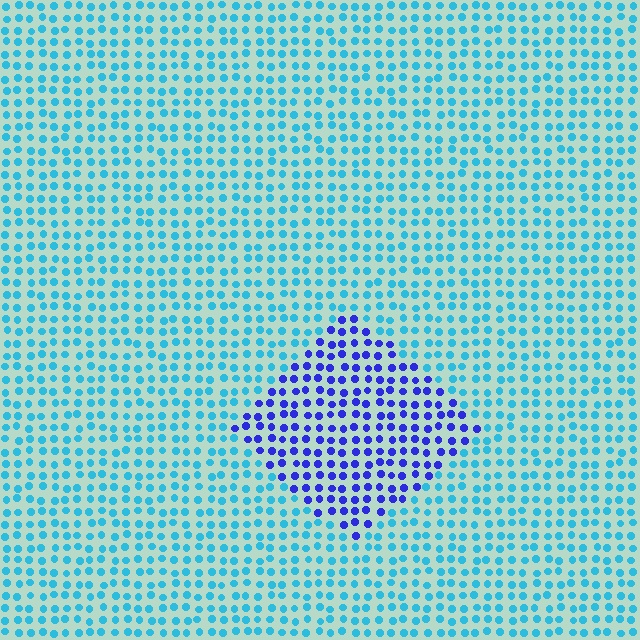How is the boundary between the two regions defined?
The boundary is defined purely by a slight shift in hue (about 49 degrees). Spacing, size, and orientation are identical on both sides.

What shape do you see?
I see a diamond.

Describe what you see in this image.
The image is filled with small cyan elements in a uniform arrangement. A diamond-shaped region is visible where the elements are tinted to a slightly different hue, forming a subtle color boundary.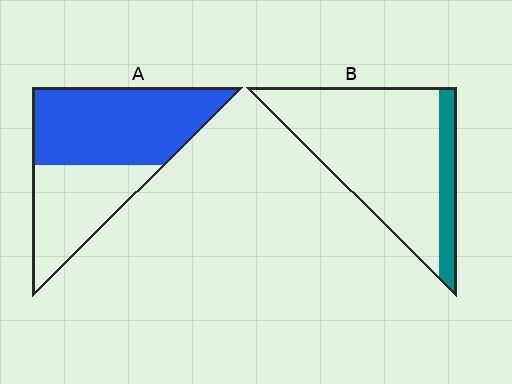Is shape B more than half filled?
No.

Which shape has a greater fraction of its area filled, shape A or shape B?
Shape A.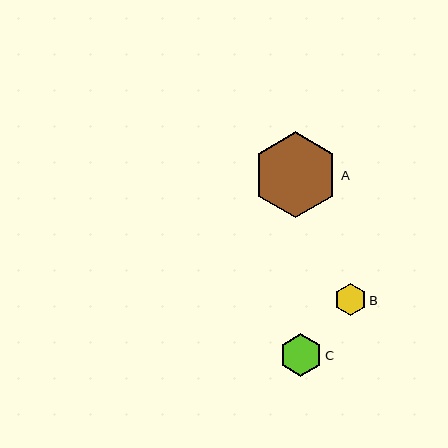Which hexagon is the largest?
Hexagon A is the largest with a size of approximately 86 pixels.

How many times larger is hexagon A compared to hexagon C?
Hexagon A is approximately 2.0 times the size of hexagon C.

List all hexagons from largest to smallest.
From largest to smallest: A, C, B.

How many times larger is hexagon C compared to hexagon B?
Hexagon C is approximately 1.3 times the size of hexagon B.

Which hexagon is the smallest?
Hexagon B is the smallest with a size of approximately 32 pixels.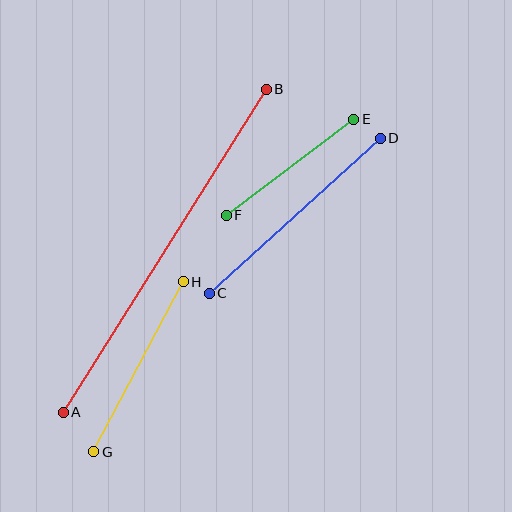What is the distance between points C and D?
The distance is approximately 231 pixels.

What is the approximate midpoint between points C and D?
The midpoint is at approximately (295, 216) pixels.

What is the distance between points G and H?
The distance is approximately 192 pixels.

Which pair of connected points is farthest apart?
Points A and B are farthest apart.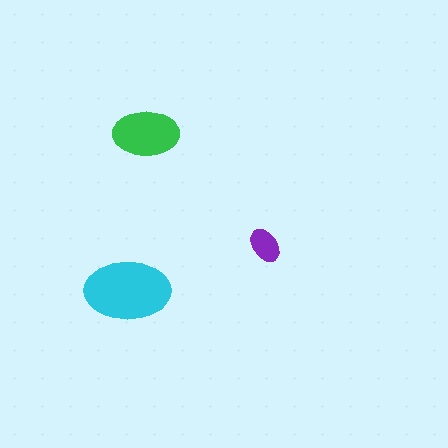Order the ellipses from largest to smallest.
the cyan one, the green one, the purple one.